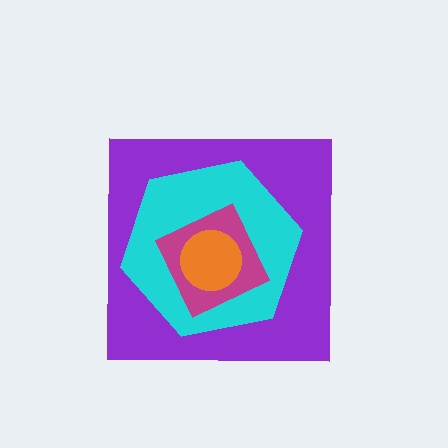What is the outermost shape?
The purple square.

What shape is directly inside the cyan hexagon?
The magenta square.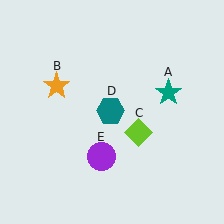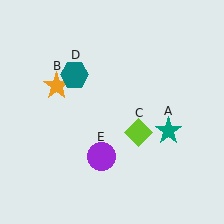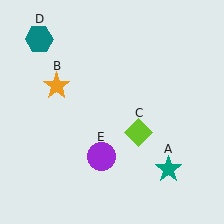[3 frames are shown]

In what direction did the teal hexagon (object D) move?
The teal hexagon (object D) moved up and to the left.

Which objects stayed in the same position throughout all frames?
Orange star (object B) and lime diamond (object C) and purple circle (object E) remained stationary.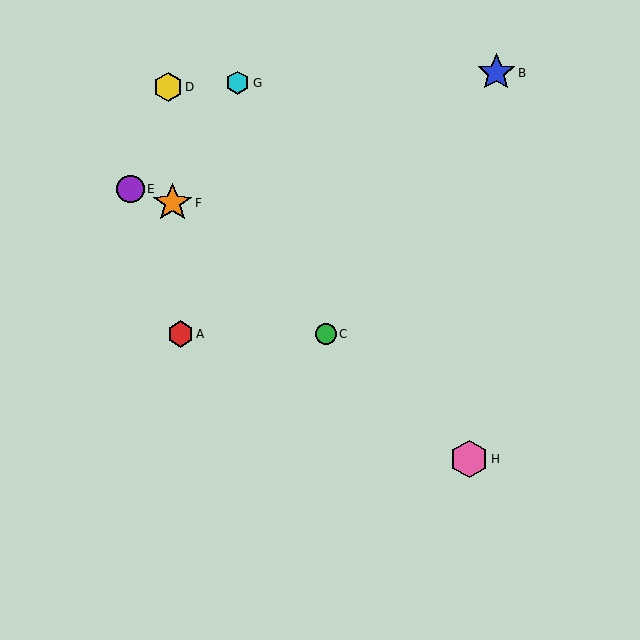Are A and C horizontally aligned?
Yes, both are at y≈334.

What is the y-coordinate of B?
Object B is at y≈73.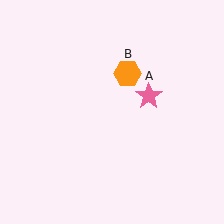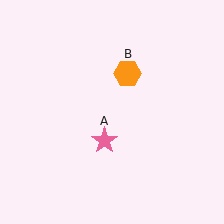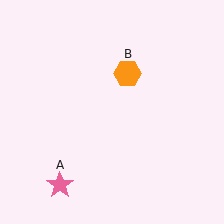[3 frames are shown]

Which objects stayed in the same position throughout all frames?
Orange hexagon (object B) remained stationary.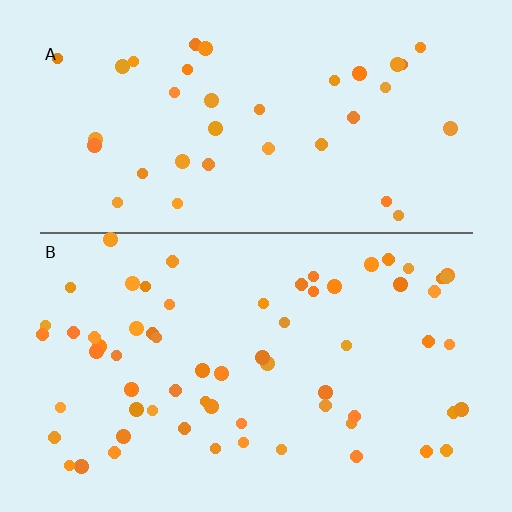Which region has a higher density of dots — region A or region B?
B (the bottom).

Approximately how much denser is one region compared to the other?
Approximately 1.7× — region B over region A.